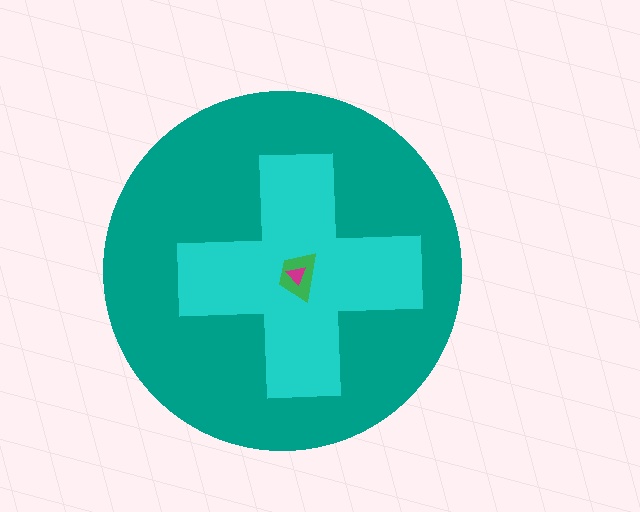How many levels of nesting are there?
4.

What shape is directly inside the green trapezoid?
The magenta triangle.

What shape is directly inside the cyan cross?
The green trapezoid.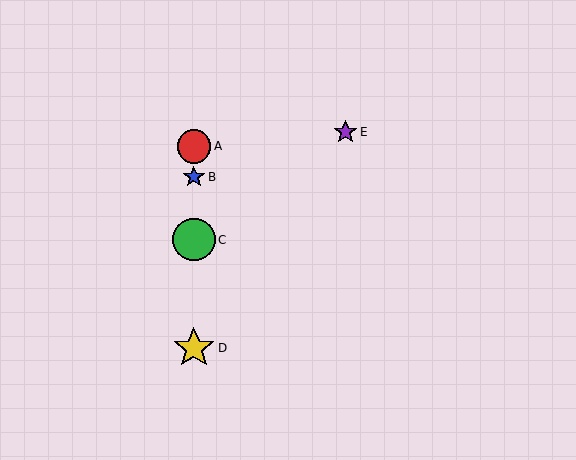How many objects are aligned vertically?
4 objects (A, B, C, D) are aligned vertically.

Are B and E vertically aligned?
No, B is at x≈194 and E is at x≈345.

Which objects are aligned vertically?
Objects A, B, C, D are aligned vertically.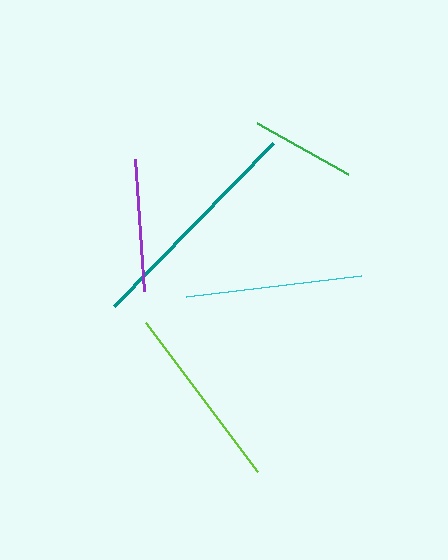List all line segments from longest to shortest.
From longest to shortest: teal, lime, cyan, purple, green.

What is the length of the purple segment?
The purple segment is approximately 132 pixels long.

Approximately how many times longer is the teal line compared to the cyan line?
The teal line is approximately 1.3 times the length of the cyan line.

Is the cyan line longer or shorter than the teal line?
The teal line is longer than the cyan line.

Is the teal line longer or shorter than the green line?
The teal line is longer than the green line.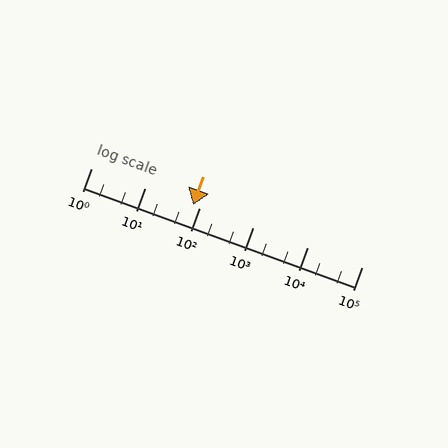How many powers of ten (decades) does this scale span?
The scale spans 5 decades, from 1 to 100000.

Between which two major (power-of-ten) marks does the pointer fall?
The pointer is between 10 and 100.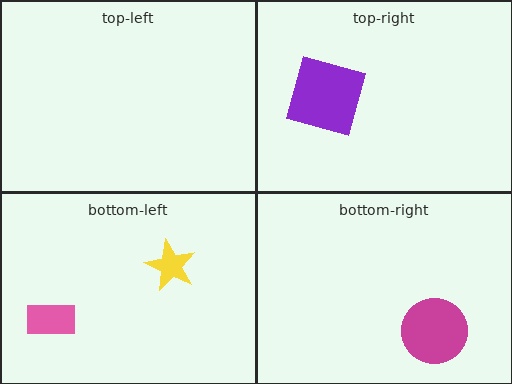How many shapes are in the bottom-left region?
2.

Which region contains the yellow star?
The bottom-left region.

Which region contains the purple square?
The top-right region.